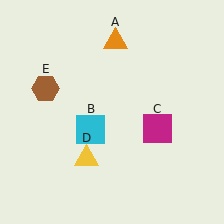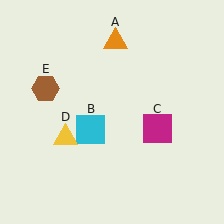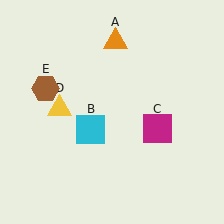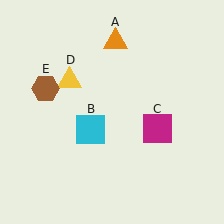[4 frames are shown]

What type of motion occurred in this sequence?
The yellow triangle (object D) rotated clockwise around the center of the scene.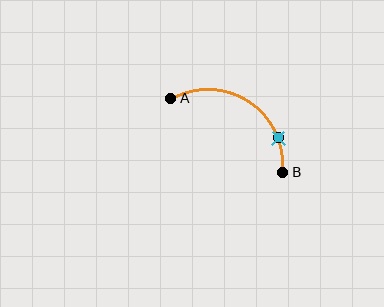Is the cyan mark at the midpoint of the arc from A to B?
No. The cyan mark lies on the arc but is closer to endpoint B. The arc midpoint would be at the point on the curve equidistant along the arc from both A and B.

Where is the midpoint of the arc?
The arc midpoint is the point on the curve farthest from the straight line joining A and B. It sits above that line.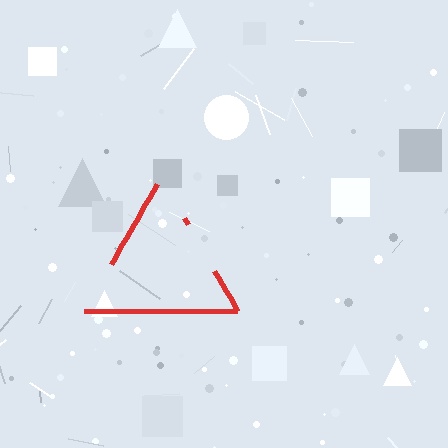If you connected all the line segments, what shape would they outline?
They would outline a triangle.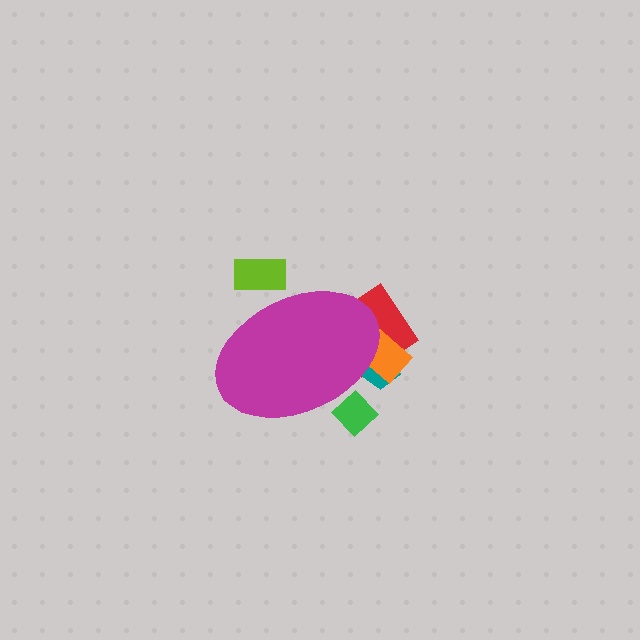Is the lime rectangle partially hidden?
Yes, the lime rectangle is partially hidden behind the magenta ellipse.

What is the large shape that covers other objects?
A magenta ellipse.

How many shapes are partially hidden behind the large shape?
5 shapes are partially hidden.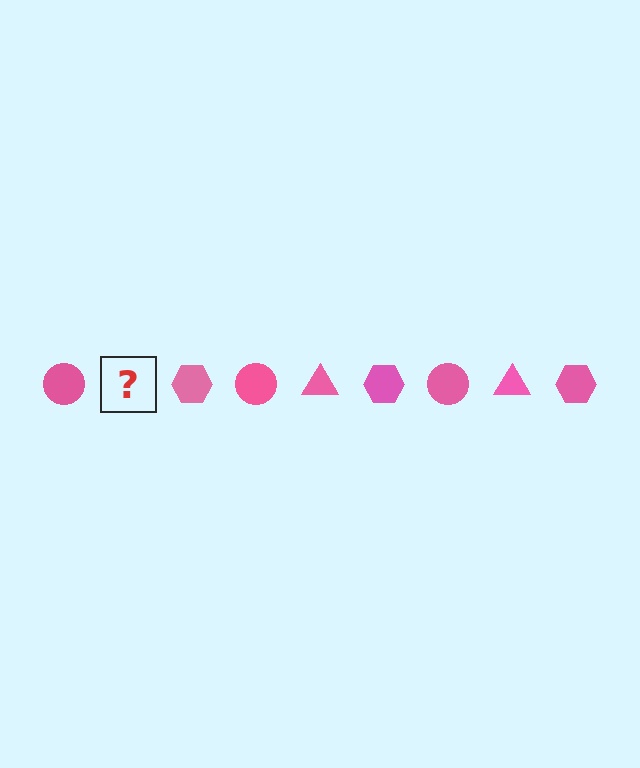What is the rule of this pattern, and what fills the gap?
The rule is that the pattern cycles through circle, triangle, hexagon shapes in pink. The gap should be filled with a pink triangle.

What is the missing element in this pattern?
The missing element is a pink triangle.